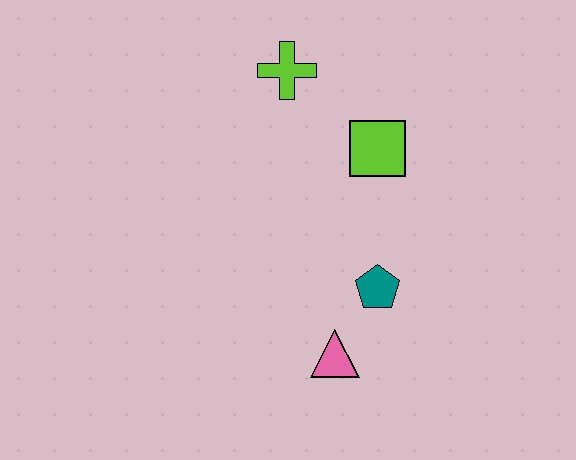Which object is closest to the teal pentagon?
The pink triangle is closest to the teal pentagon.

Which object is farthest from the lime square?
The pink triangle is farthest from the lime square.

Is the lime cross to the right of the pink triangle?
No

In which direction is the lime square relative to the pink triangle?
The lime square is above the pink triangle.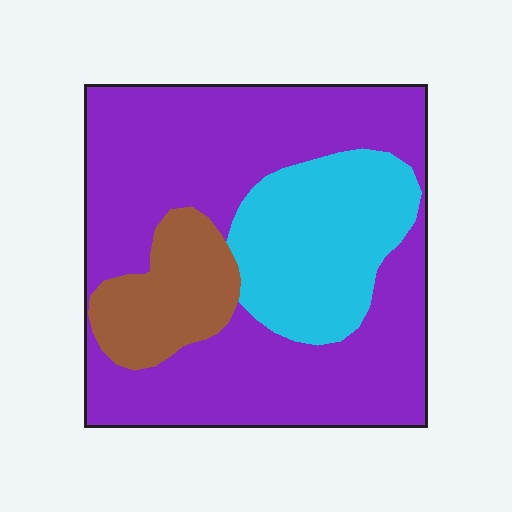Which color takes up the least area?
Brown, at roughly 15%.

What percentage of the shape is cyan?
Cyan takes up about one quarter (1/4) of the shape.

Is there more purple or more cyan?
Purple.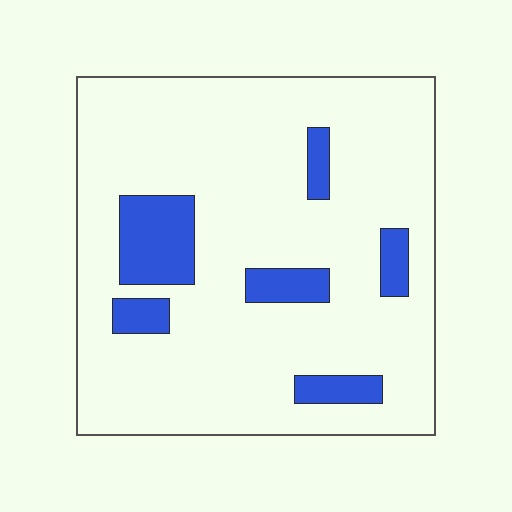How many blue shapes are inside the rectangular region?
6.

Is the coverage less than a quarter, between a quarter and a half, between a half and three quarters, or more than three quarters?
Less than a quarter.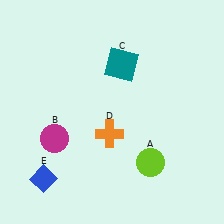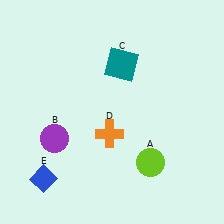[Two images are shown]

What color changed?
The circle (B) changed from magenta in Image 1 to purple in Image 2.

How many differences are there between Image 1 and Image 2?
There is 1 difference between the two images.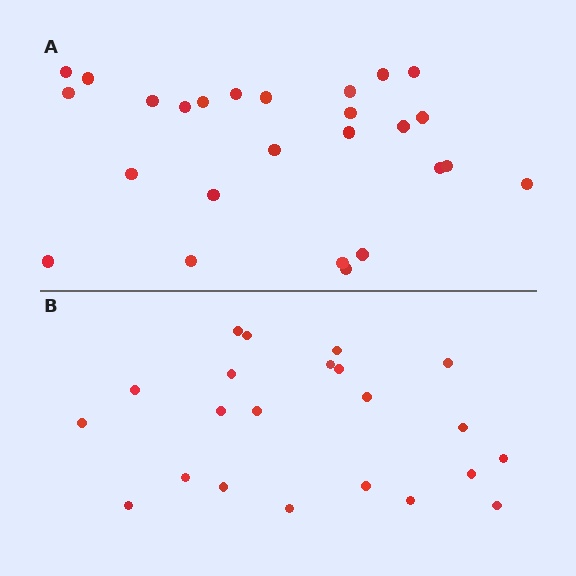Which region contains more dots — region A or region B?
Region A (the top region) has more dots.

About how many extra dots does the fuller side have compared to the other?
Region A has about 4 more dots than region B.